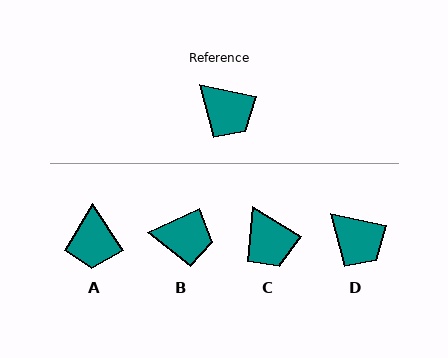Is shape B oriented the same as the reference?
No, it is off by about 36 degrees.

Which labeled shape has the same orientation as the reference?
D.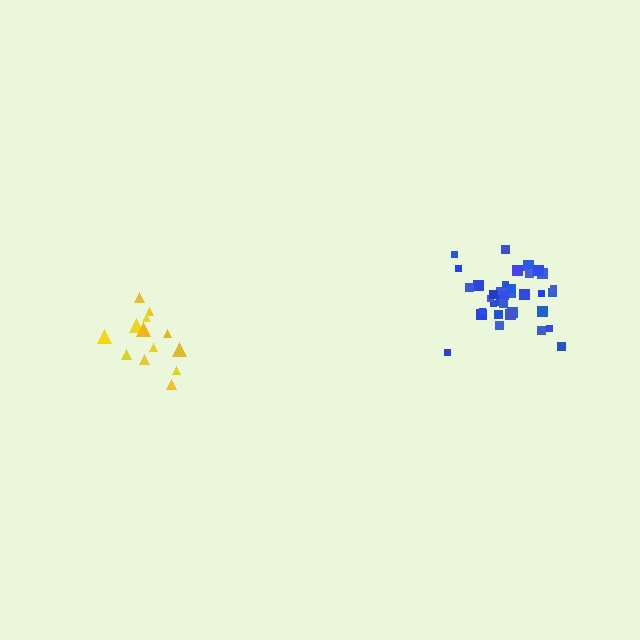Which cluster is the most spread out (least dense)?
Yellow.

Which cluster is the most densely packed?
Blue.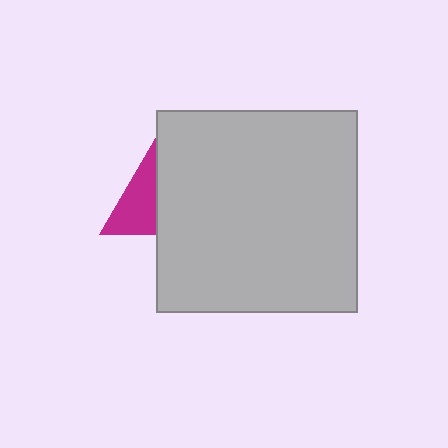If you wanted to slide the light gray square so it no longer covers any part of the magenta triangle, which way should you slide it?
Slide it right — that is the most direct way to separate the two shapes.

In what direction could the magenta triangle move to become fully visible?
The magenta triangle could move left. That would shift it out from behind the light gray square entirely.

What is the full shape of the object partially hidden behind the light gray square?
The partially hidden object is a magenta triangle.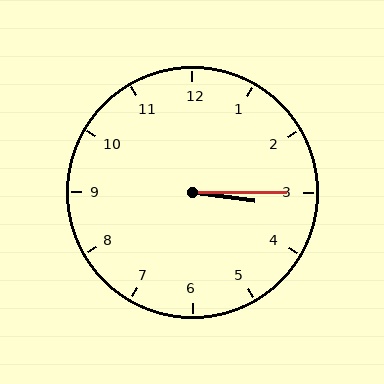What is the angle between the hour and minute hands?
Approximately 8 degrees.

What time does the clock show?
3:15.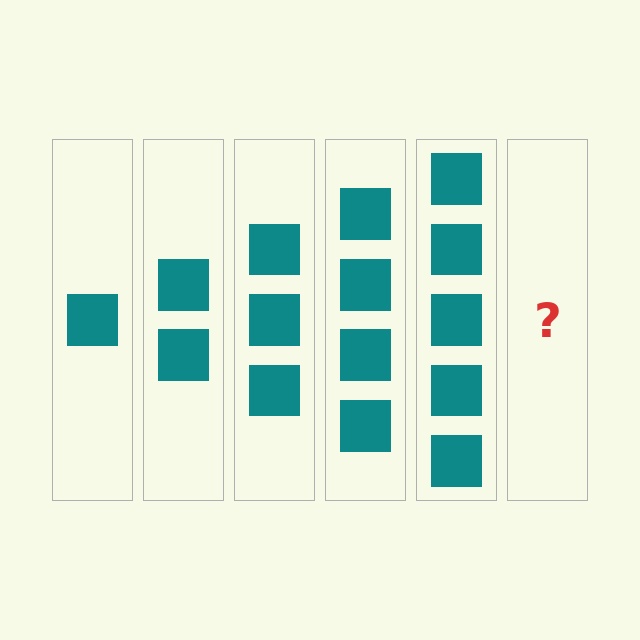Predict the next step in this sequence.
The next step is 6 squares.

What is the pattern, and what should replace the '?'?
The pattern is that each step adds one more square. The '?' should be 6 squares.